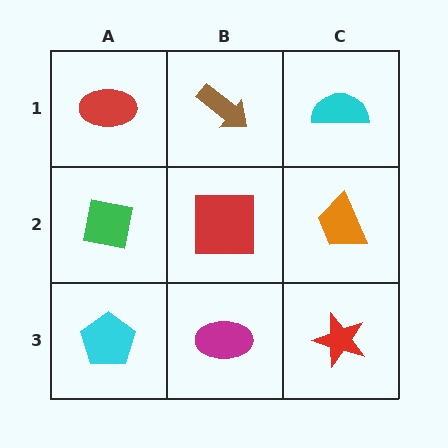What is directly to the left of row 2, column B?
A green square.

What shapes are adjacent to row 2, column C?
A cyan semicircle (row 1, column C), a red star (row 3, column C), a red square (row 2, column B).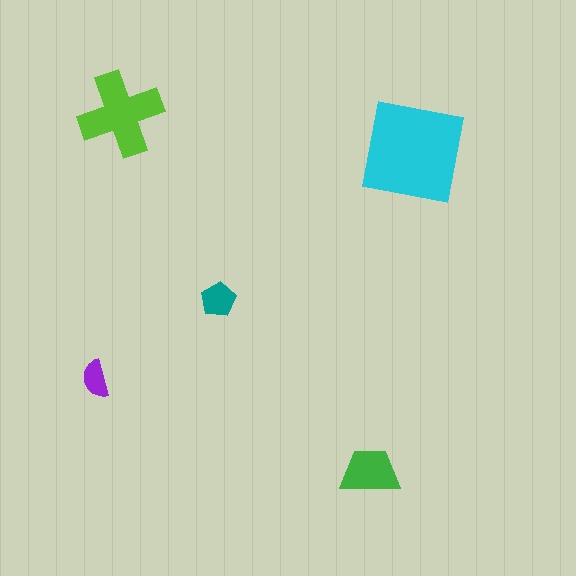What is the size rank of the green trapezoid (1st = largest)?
3rd.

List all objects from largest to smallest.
The cyan square, the lime cross, the green trapezoid, the teal pentagon, the purple semicircle.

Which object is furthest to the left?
The purple semicircle is leftmost.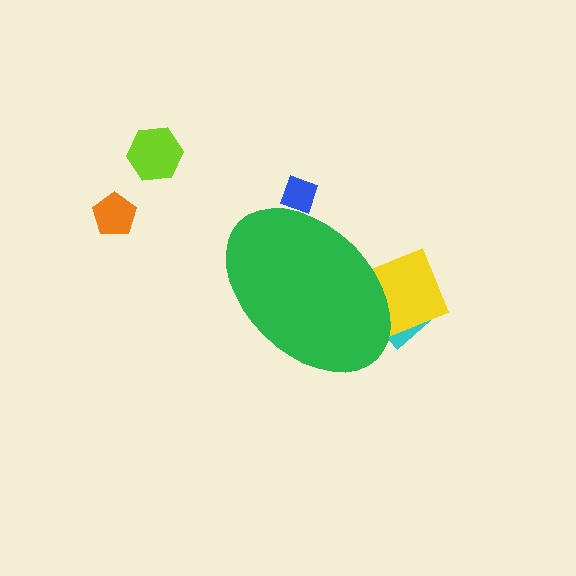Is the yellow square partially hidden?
Yes, the yellow square is partially hidden behind the green ellipse.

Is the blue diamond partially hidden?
Yes, the blue diamond is partially hidden behind the green ellipse.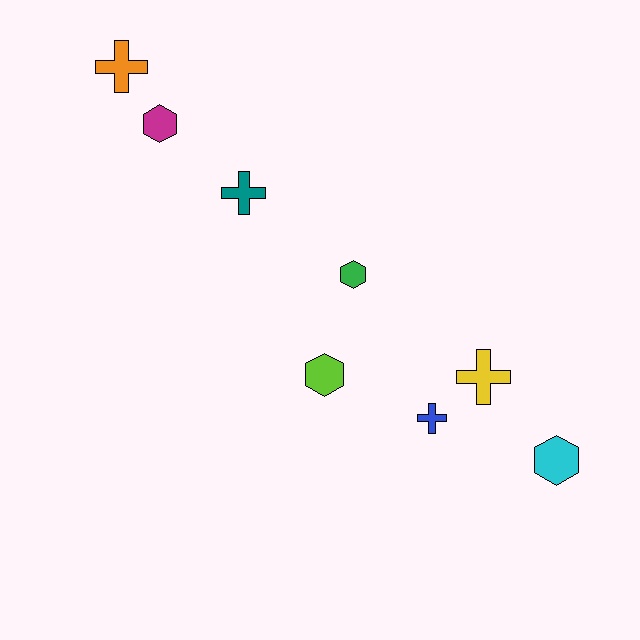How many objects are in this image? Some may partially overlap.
There are 8 objects.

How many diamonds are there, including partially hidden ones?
There are no diamonds.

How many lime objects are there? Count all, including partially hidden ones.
There is 1 lime object.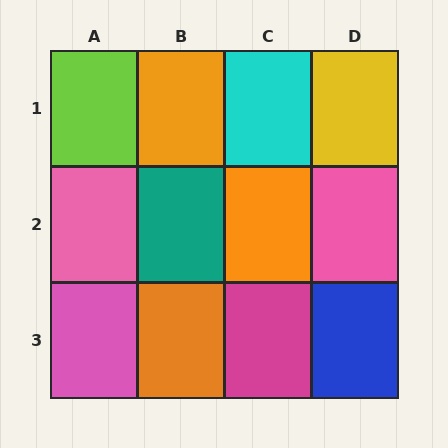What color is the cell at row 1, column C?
Cyan.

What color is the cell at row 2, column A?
Pink.